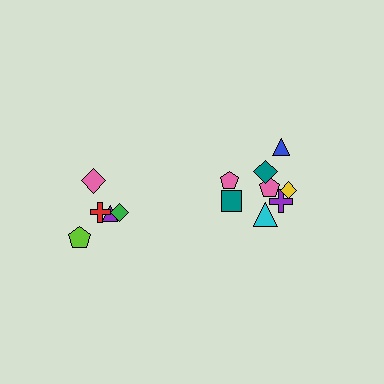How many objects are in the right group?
There are 8 objects.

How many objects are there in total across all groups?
There are 13 objects.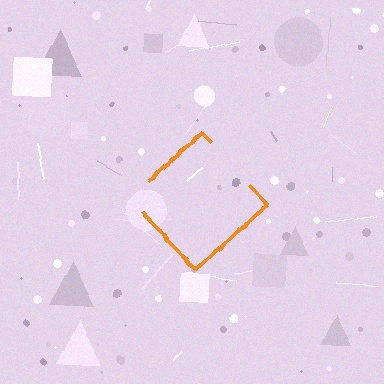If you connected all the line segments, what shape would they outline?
They would outline a diamond.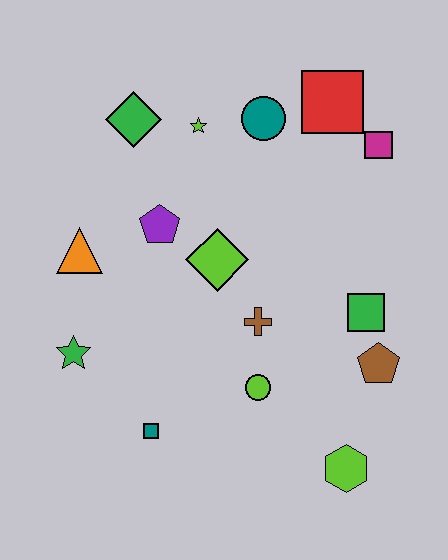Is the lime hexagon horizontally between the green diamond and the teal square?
No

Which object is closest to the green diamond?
The lime star is closest to the green diamond.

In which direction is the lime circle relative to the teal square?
The lime circle is to the right of the teal square.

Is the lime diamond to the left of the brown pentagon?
Yes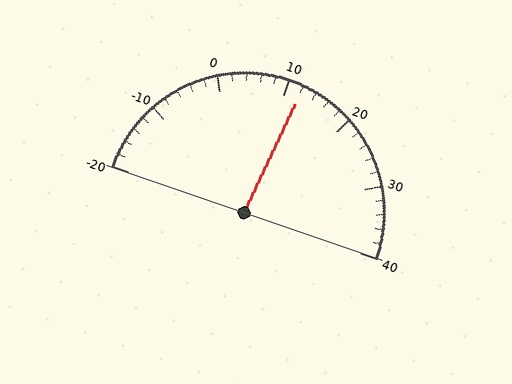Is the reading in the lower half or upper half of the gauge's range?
The reading is in the upper half of the range (-20 to 40).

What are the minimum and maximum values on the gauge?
The gauge ranges from -20 to 40.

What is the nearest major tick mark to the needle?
The nearest major tick mark is 10.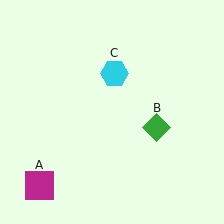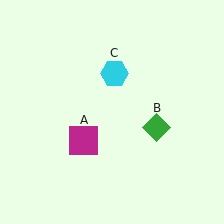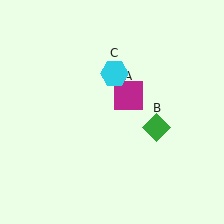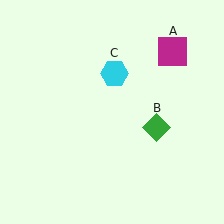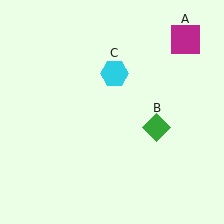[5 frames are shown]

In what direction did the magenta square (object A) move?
The magenta square (object A) moved up and to the right.